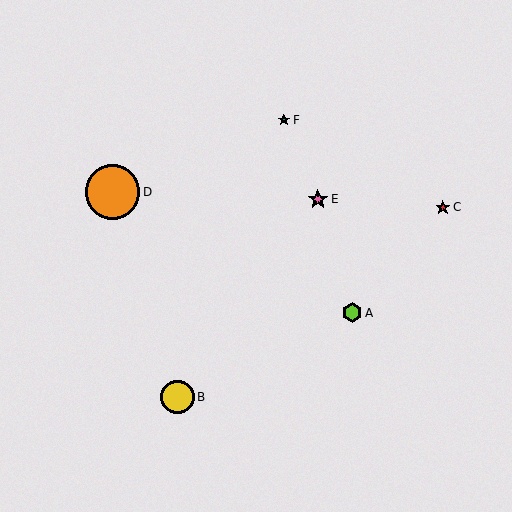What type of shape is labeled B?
Shape B is a yellow circle.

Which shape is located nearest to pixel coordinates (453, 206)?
The red star (labeled C) at (443, 207) is nearest to that location.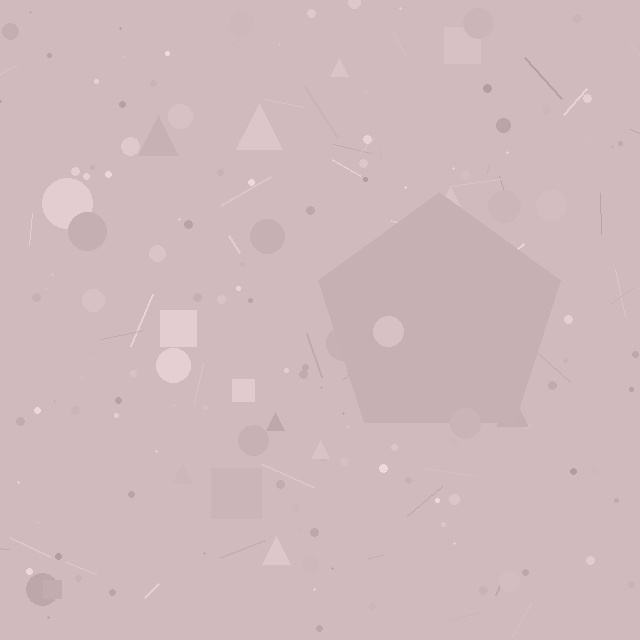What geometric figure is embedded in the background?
A pentagon is embedded in the background.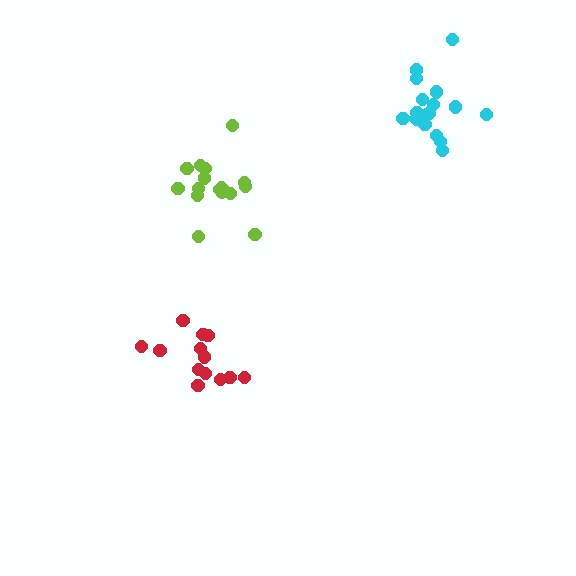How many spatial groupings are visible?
There are 3 spatial groupings.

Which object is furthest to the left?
The red cluster is leftmost.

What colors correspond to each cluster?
The clusters are colored: red, lime, cyan.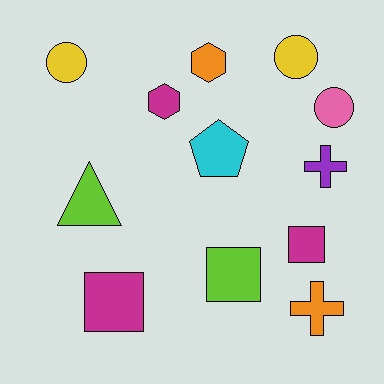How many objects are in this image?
There are 12 objects.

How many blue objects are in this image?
There are no blue objects.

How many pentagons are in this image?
There is 1 pentagon.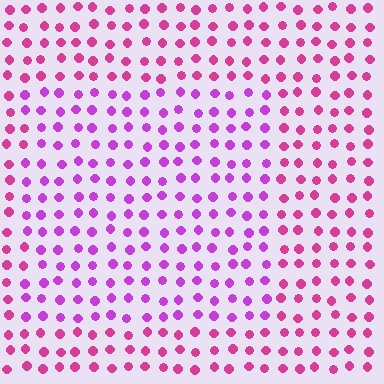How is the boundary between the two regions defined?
The boundary is defined purely by a slight shift in hue (about 32 degrees). Spacing, size, and orientation are identical on both sides.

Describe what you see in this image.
The image is filled with small magenta elements in a uniform arrangement. A rectangle-shaped region is visible where the elements are tinted to a slightly different hue, forming a subtle color boundary.